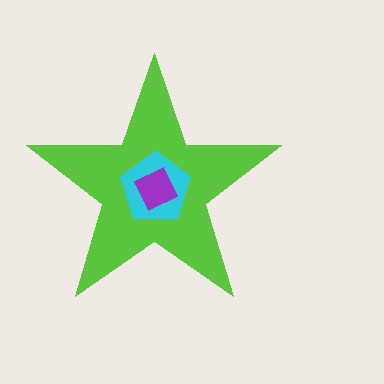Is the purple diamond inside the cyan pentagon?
Yes.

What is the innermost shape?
The purple diamond.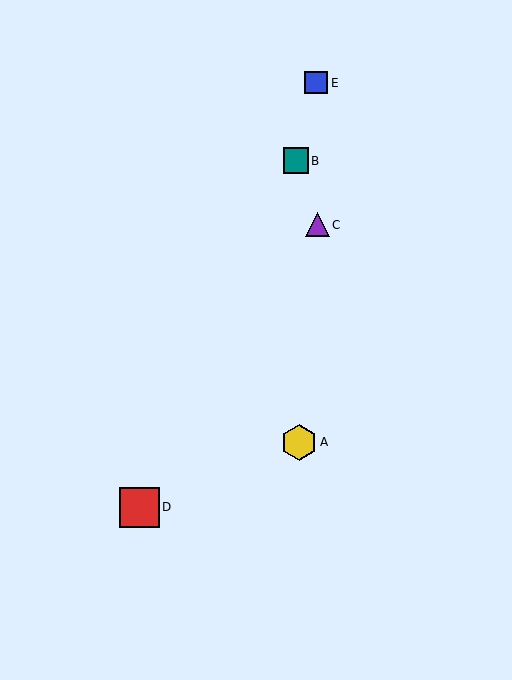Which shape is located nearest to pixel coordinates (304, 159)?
The teal square (labeled B) at (296, 161) is nearest to that location.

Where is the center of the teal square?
The center of the teal square is at (296, 161).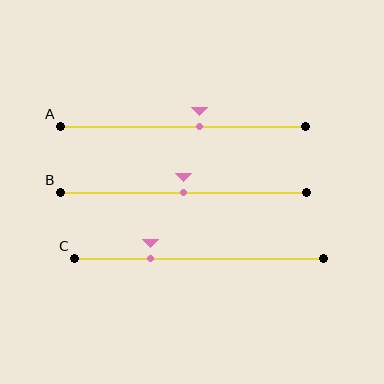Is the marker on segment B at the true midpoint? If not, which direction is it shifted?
Yes, the marker on segment B is at the true midpoint.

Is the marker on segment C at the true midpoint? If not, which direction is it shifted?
No, the marker on segment C is shifted to the left by about 19% of the segment length.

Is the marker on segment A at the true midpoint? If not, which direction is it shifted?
No, the marker on segment A is shifted to the right by about 7% of the segment length.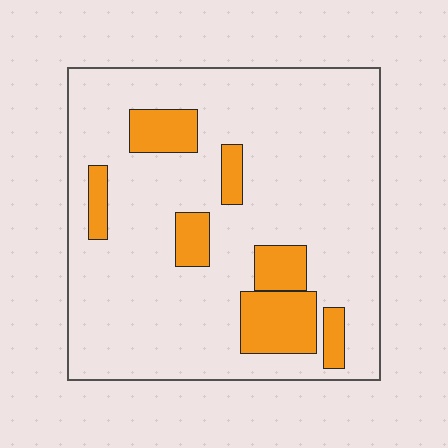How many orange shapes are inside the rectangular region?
7.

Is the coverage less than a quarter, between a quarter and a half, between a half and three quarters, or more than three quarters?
Less than a quarter.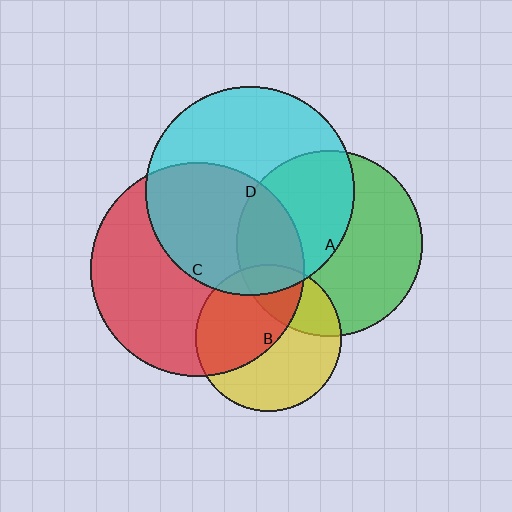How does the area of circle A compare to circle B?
Approximately 1.6 times.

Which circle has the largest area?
Circle C (red).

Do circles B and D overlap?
Yes.